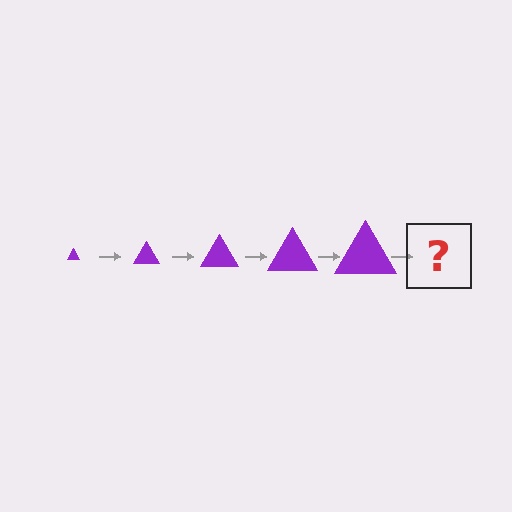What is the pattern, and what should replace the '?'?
The pattern is that the triangle gets progressively larger each step. The '?' should be a purple triangle, larger than the previous one.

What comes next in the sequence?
The next element should be a purple triangle, larger than the previous one.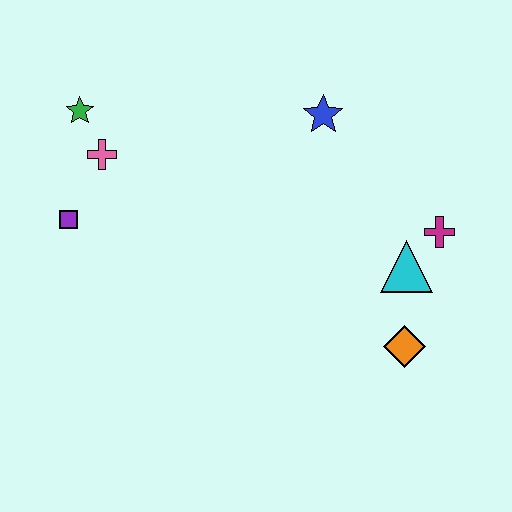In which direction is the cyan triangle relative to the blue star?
The cyan triangle is below the blue star.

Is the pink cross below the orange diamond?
No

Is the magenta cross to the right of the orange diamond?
Yes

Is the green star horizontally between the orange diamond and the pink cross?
No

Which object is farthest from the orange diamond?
The green star is farthest from the orange diamond.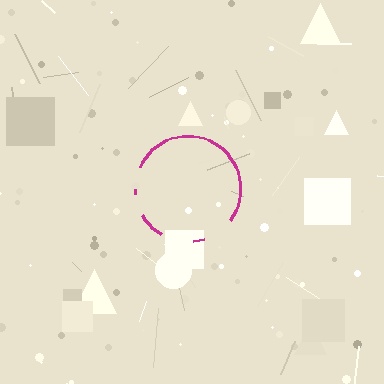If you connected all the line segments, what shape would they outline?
They would outline a circle.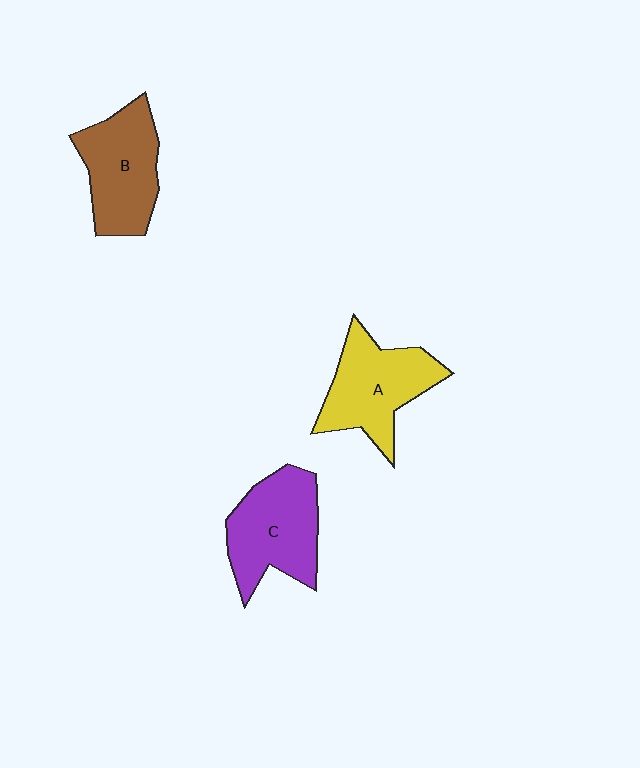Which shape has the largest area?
Shape C (purple).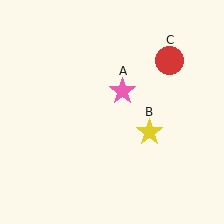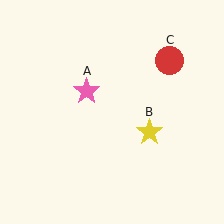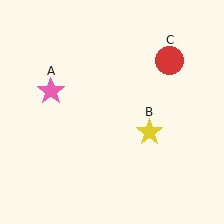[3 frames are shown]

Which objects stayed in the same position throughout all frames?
Yellow star (object B) and red circle (object C) remained stationary.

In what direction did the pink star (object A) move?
The pink star (object A) moved left.